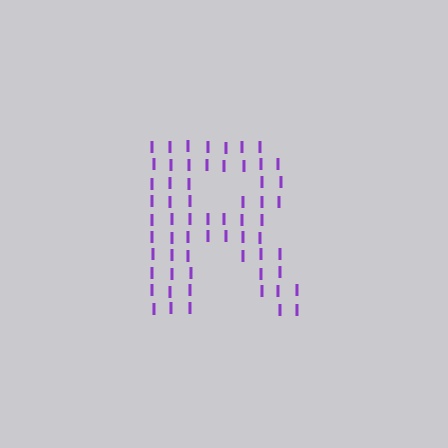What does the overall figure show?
The overall figure shows the letter R.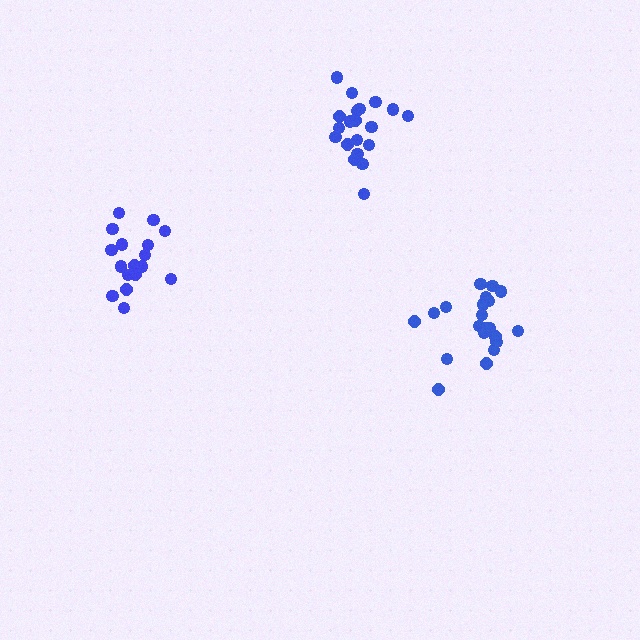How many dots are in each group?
Group 1: 21 dots, Group 2: 17 dots, Group 3: 20 dots (58 total).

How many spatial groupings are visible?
There are 3 spatial groupings.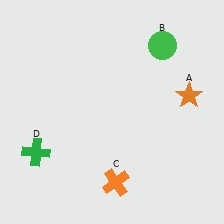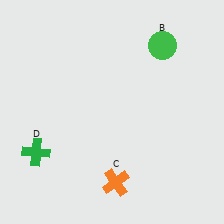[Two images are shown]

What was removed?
The orange star (A) was removed in Image 2.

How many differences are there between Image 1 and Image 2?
There is 1 difference between the two images.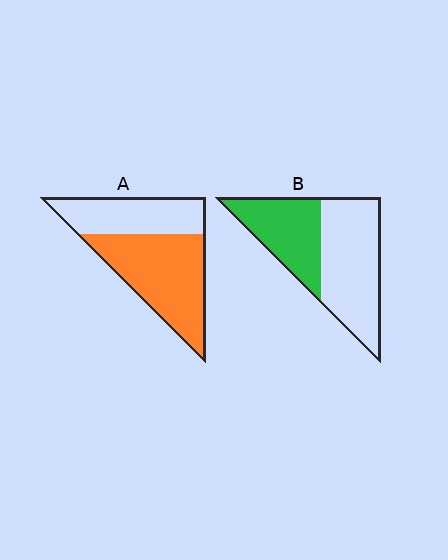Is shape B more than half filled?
No.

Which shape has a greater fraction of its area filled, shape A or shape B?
Shape A.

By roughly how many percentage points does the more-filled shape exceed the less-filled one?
By roughly 20 percentage points (A over B).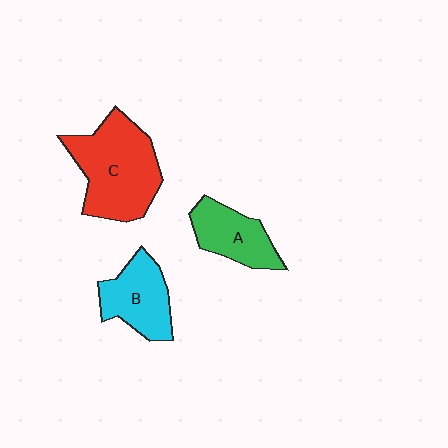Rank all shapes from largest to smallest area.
From largest to smallest: C (red), B (cyan), A (green).